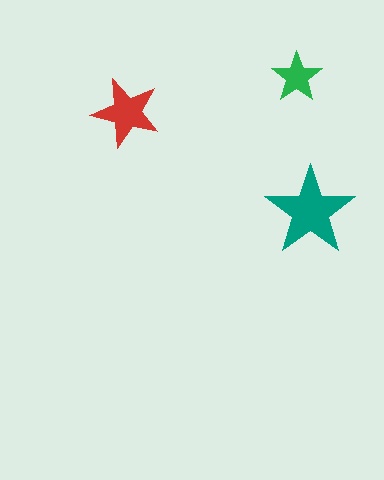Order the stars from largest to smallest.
the teal one, the red one, the green one.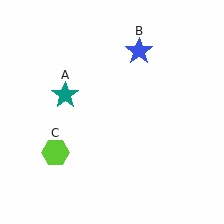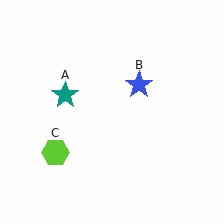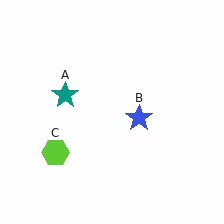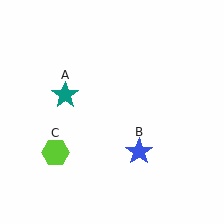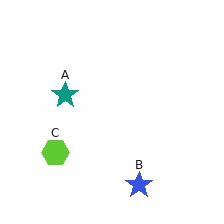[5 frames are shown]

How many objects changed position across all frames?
1 object changed position: blue star (object B).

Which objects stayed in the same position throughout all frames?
Teal star (object A) and lime hexagon (object C) remained stationary.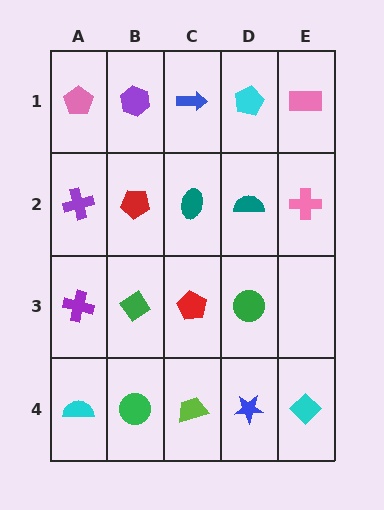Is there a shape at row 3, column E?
No, that cell is empty.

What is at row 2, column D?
A teal semicircle.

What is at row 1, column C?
A blue arrow.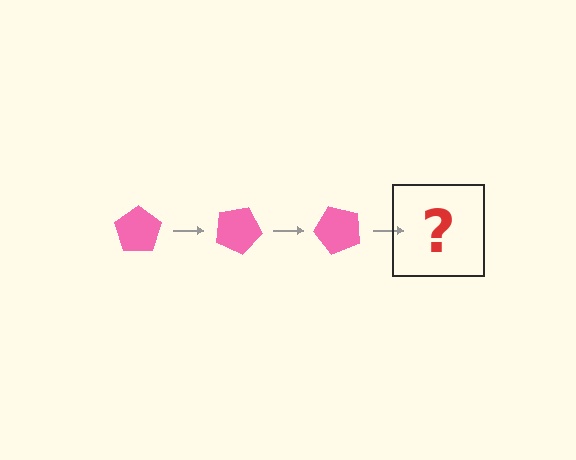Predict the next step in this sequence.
The next step is a pink pentagon rotated 75 degrees.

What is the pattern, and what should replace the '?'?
The pattern is that the pentagon rotates 25 degrees each step. The '?' should be a pink pentagon rotated 75 degrees.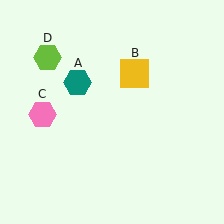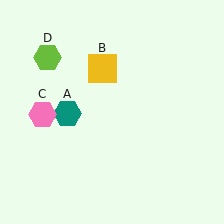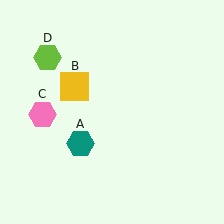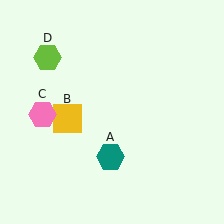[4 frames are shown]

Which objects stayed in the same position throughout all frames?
Pink hexagon (object C) and lime hexagon (object D) remained stationary.